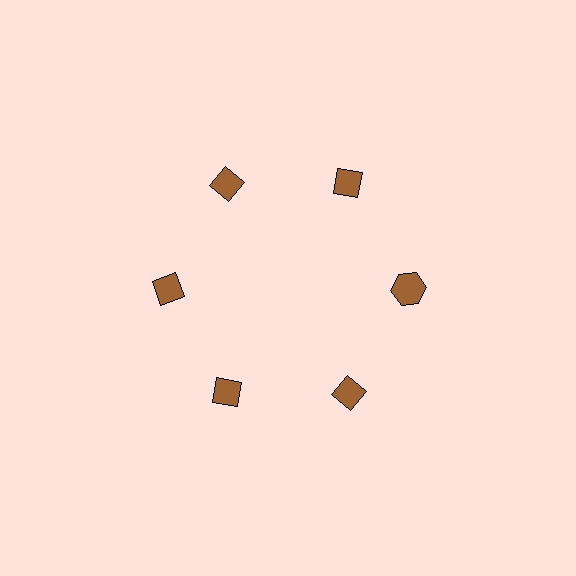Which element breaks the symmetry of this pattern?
The brown hexagon at roughly the 3 o'clock position breaks the symmetry. All other shapes are brown diamonds.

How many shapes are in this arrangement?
There are 6 shapes arranged in a ring pattern.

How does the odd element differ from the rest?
It has a different shape: hexagon instead of diamond.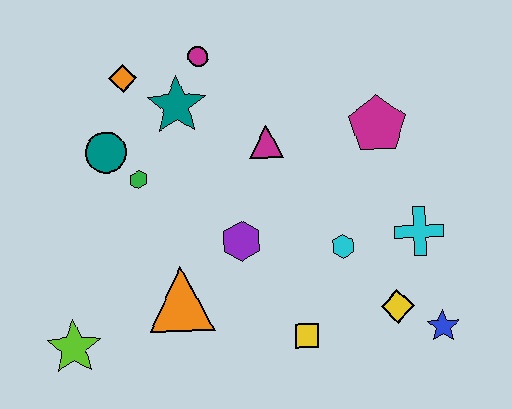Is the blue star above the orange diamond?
No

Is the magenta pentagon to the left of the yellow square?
No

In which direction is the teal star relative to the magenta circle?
The teal star is below the magenta circle.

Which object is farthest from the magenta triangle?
The lime star is farthest from the magenta triangle.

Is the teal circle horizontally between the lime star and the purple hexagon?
Yes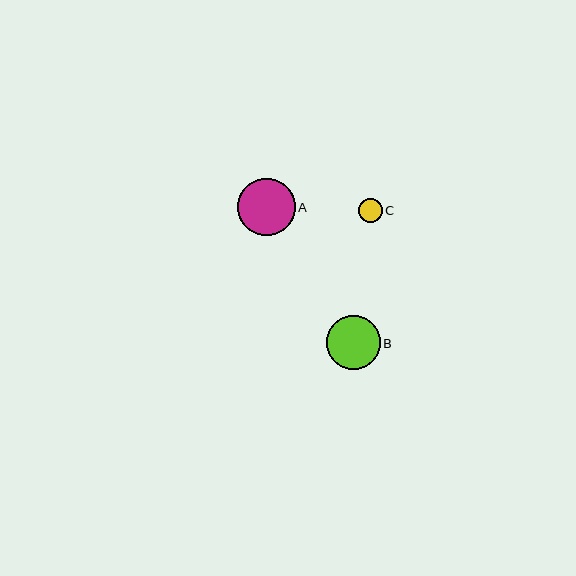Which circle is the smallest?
Circle C is the smallest with a size of approximately 24 pixels.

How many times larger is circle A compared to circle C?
Circle A is approximately 2.4 times the size of circle C.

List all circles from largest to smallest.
From largest to smallest: A, B, C.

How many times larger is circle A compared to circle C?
Circle A is approximately 2.4 times the size of circle C.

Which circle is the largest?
Circle A is the largest with a size of approximately 57 pixels.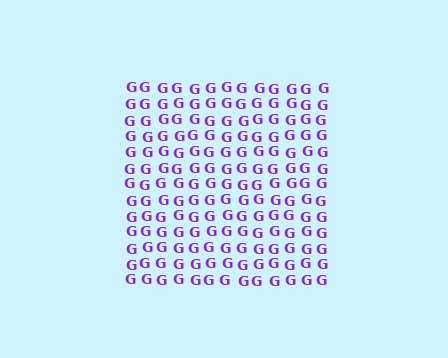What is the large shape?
The large shape is a square.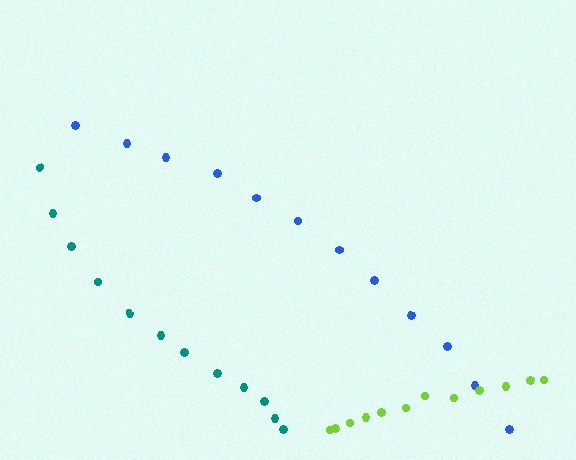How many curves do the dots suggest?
There are 3 distinct paths.